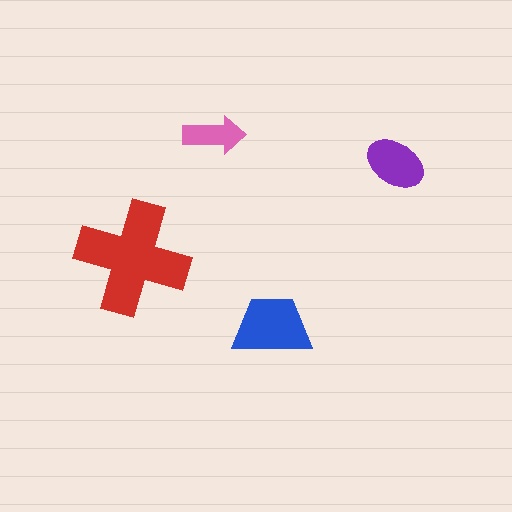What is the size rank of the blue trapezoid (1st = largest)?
2nd.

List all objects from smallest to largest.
The pink arrow, the purple ellipse, the blue trapezoid, the red cross.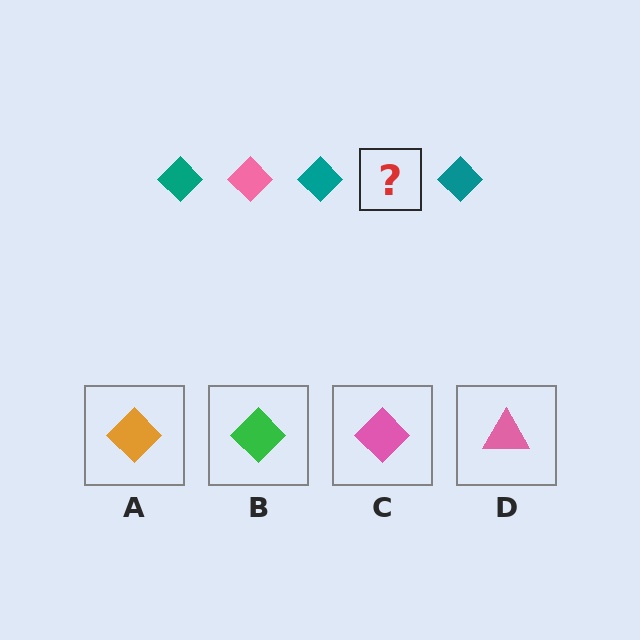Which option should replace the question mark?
Option C.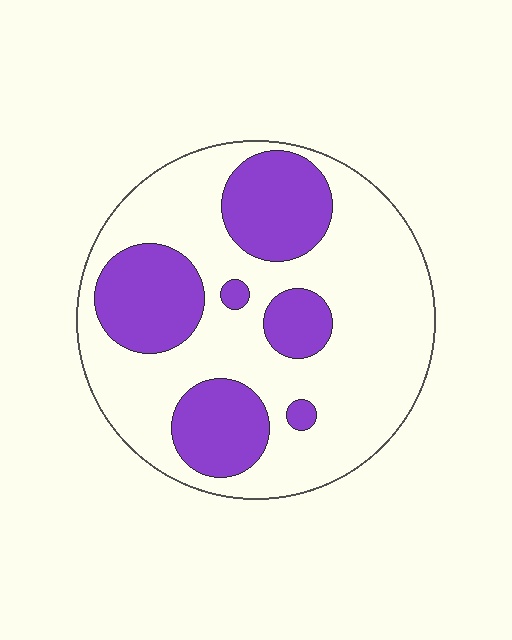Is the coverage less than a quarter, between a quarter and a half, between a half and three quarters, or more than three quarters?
Between a quarter and a half.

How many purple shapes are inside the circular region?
6.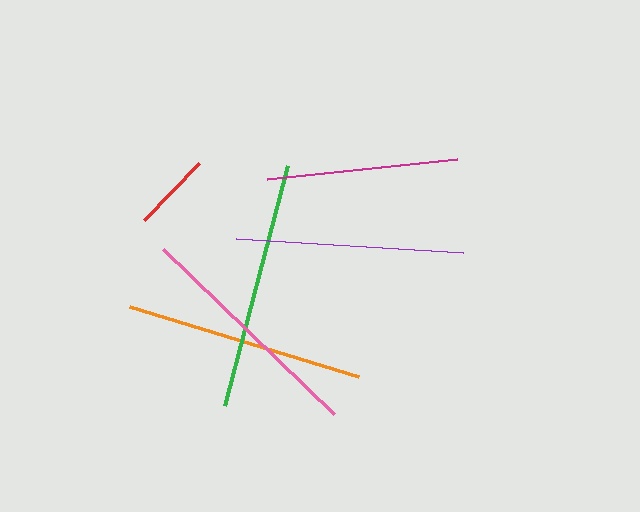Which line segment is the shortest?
The red line is the shortest at approximately 79 pixels.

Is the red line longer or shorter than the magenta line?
The magenta line is longer than the red line.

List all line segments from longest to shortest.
From longest to shortest: green, orange, pink, purple, magenta, red.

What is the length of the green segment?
The green segment is approximately 248 pixels long.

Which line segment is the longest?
The green line is the longest at approximately 248 pixels.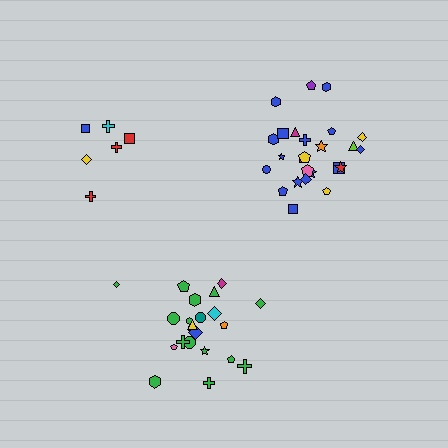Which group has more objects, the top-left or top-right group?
The top-right group.